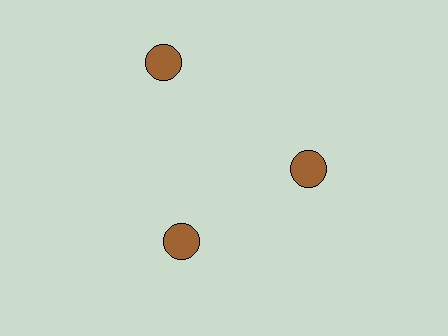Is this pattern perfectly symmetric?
No. The 3 brown circles are arranged in a ring, but one element near the 11 o'clock position is pushed outward from the center, breaking the 3-fold rotational symmetry.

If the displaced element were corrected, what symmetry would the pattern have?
It would have 3-fold rotational symmetry — the pattern would map onto itself every 120 degrees.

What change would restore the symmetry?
The symmetry would be restored by moving it inward, back onto the ring so that all 3 circles sit at equal angles and equal distance from the center.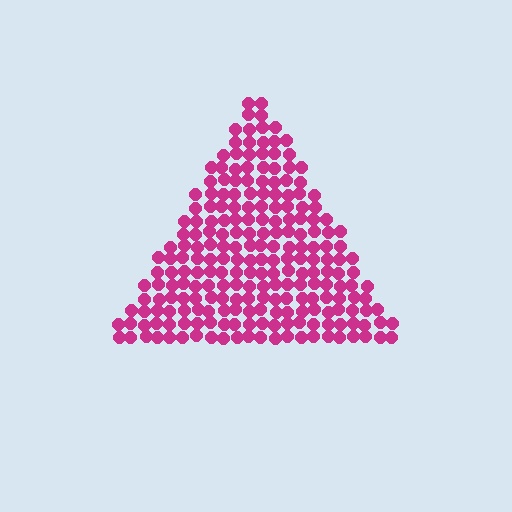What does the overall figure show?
The overall figure shows a triangle.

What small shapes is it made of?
It is made of small circles.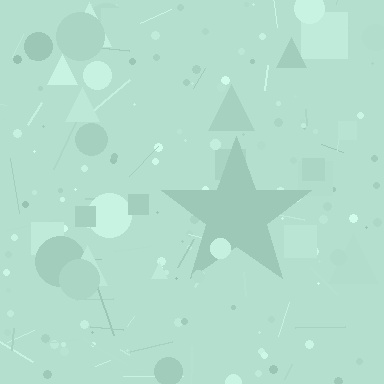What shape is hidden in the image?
A star is hidden in the image.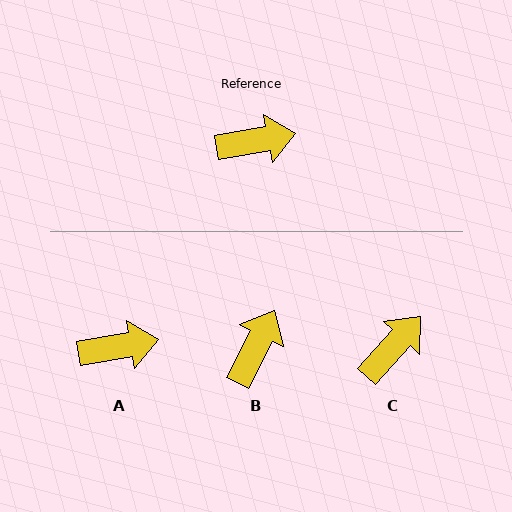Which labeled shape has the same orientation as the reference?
A.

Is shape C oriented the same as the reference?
No, it is off by about 38 degrees.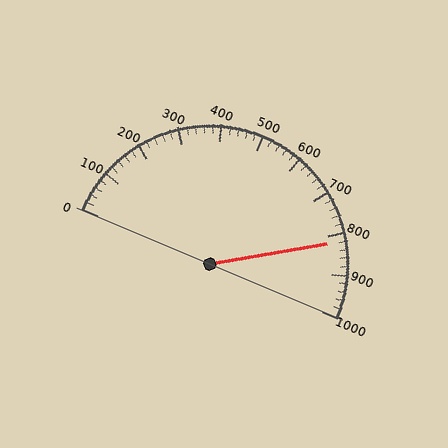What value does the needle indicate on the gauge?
The needle indicates approximately 820.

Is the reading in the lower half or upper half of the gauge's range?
The reading is in the upper half of the range (0 to 1000).